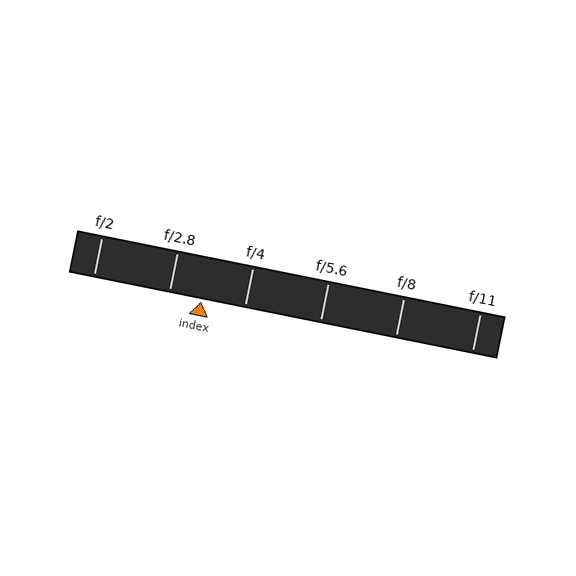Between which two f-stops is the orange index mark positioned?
The index mark is between f/2.8 and f/4.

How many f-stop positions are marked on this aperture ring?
There are 6 f-stop positions marked.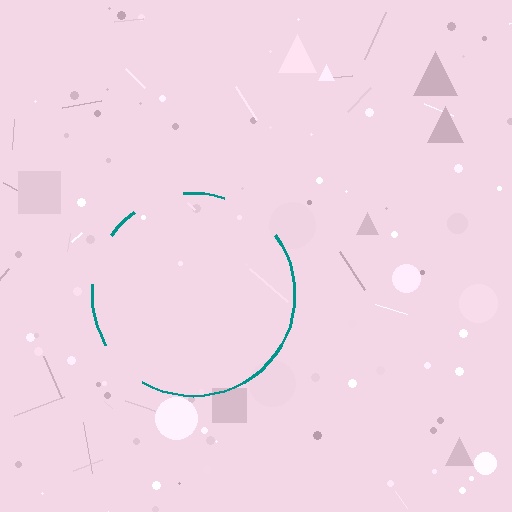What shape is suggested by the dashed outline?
The dashed outline suggests a circle.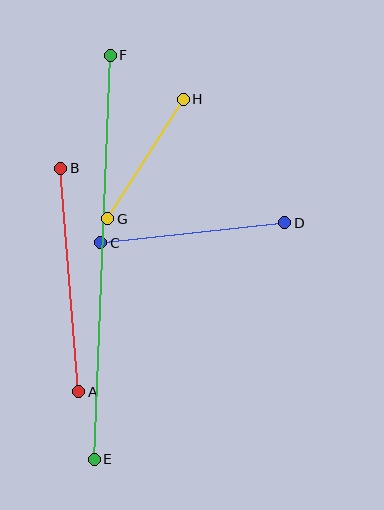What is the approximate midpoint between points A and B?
The midpoint is at approximately (70, 280) pixels.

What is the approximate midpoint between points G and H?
The midpoint is at approximately (146, 159) pixels.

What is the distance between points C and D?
The distance is approximately 185 pixels.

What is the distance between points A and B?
The distance is approximately 224 pixels.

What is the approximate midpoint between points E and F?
The midpoint is at approximately (102, 257) pixels.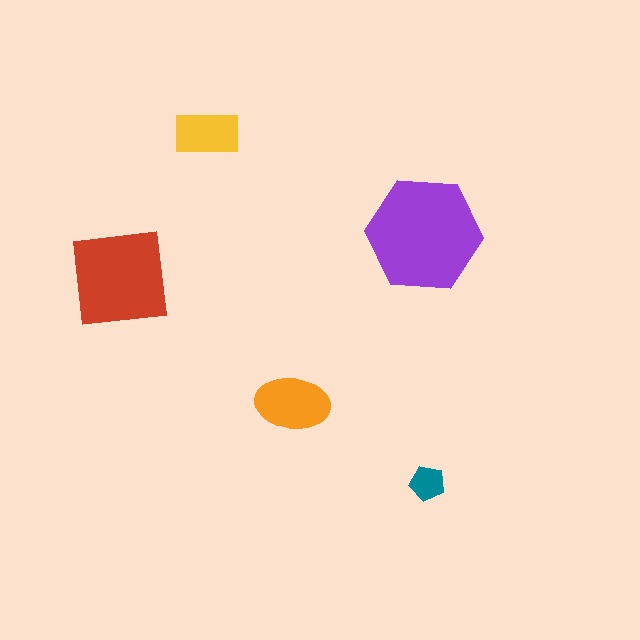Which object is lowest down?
The teal pentagon is bottommost.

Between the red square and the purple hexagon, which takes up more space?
The purple hexagon.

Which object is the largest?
The purple hexagon.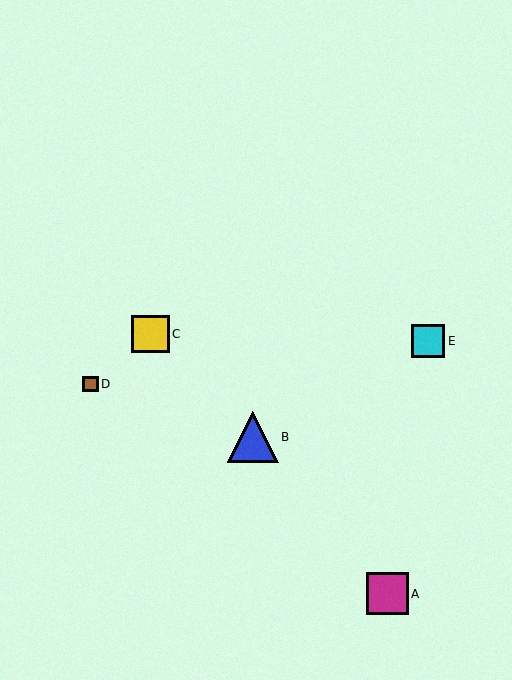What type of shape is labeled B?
Shape B is a blue triangle.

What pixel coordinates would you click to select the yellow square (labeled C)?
Click at (150, 334) to select the yellow square C.